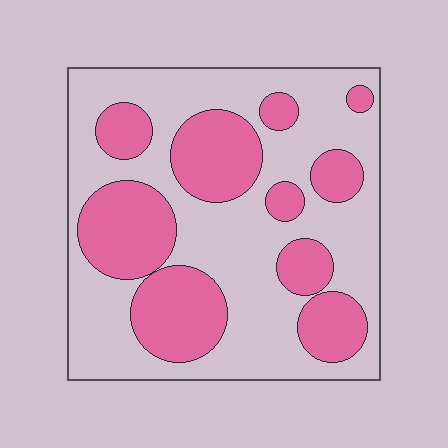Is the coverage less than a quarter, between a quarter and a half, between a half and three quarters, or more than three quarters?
Between a quarter and a half.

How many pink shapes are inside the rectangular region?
10.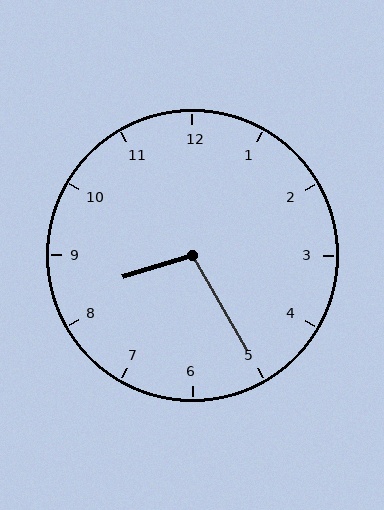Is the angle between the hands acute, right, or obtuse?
It is obtuse.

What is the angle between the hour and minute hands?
Approximately 102 degrees.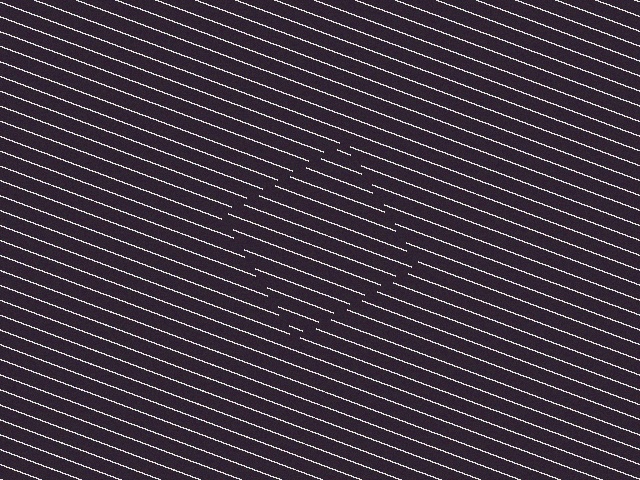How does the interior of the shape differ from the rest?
The interior of the shape contains the same grating, shifted by half a period — the contour is defined by the phase discontinuity where line-ends from the inner and outer gratings abut.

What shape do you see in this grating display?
An illusory square. The interior of the shape contains the same grating, shifted by half a period — the contour is defined by the phase discontinuity where line-ends from the inner and outer gratings abut.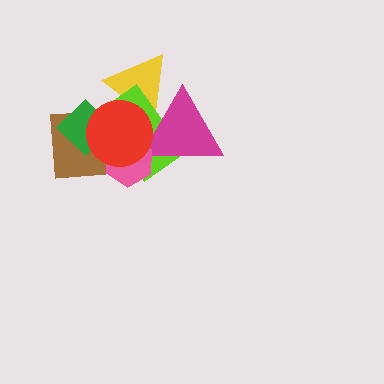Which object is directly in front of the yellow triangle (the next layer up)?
The lime rectangle is directly in front of the yellow triangle.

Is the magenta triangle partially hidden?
Yes, it is partially covered by another shape.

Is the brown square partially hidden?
Yes, it is partially covered by another shape.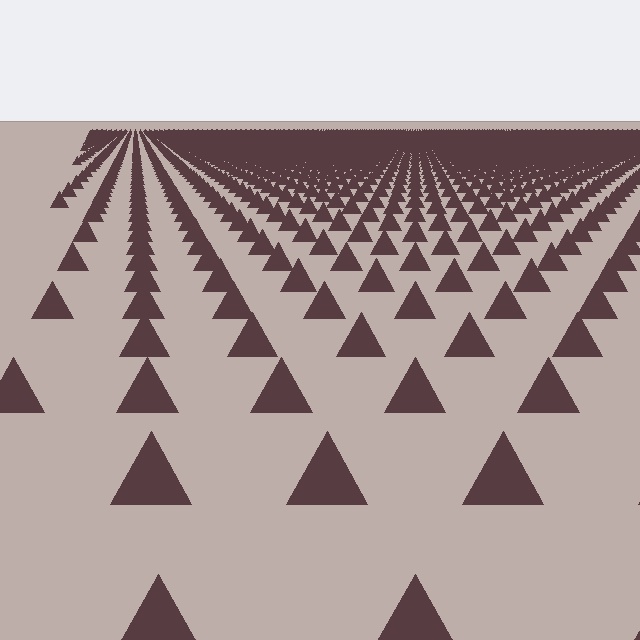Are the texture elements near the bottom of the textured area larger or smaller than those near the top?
Larger. Near the bottom, elements are closer to the viewer and appear at a bigger on-screen size.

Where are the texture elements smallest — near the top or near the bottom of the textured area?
Near the top.